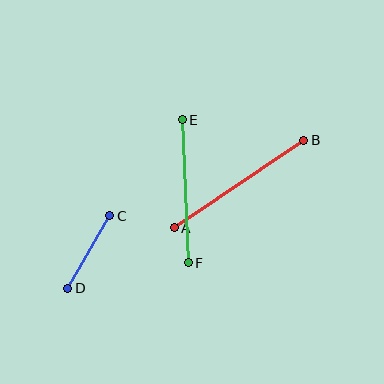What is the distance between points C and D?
The distance is approximately 84 pixels.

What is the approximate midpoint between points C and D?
The midpoint is at approximately (89, 252) pixels.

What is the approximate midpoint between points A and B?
The midpoint is at approximately (239, 184) pixels.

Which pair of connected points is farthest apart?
Points A and B are farthest apart.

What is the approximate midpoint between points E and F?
The midpoint is at approximately (185, 191) pixels.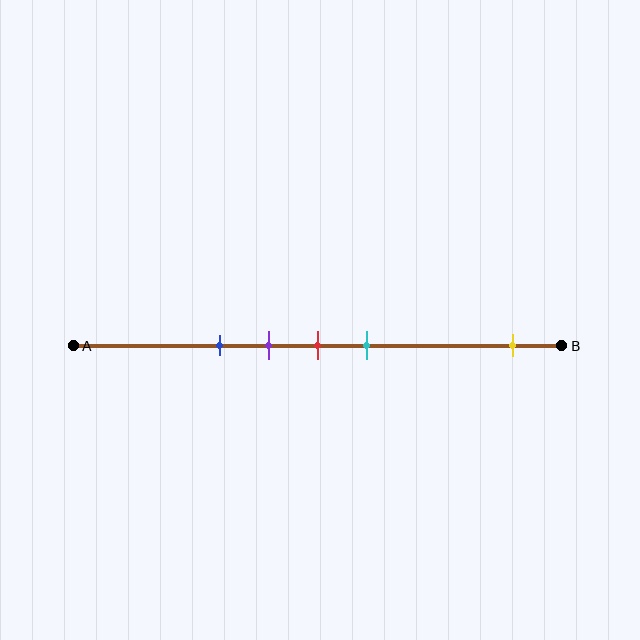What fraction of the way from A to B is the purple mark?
The purple mark is approximately 40% (0.4) of the way from A to B.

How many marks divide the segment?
There are 5 marks dividing the segment.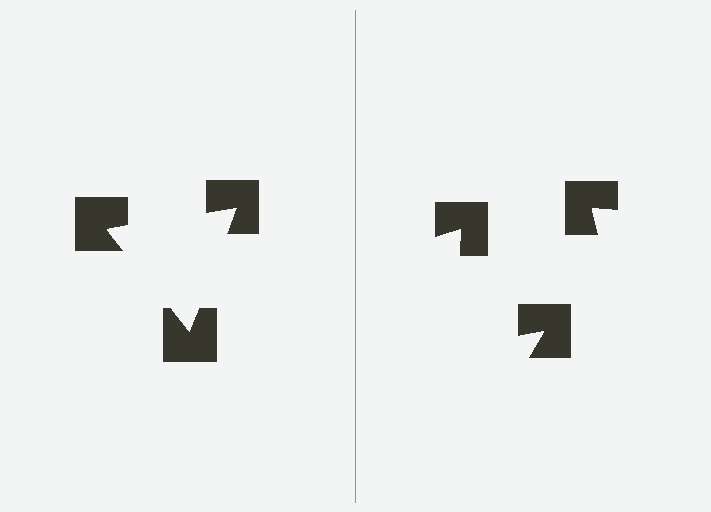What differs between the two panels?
The notched squares are positioned identically on both sides; only the wedge orientations differ. On the left they align to a triangle; on the right they are misaligned.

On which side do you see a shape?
An illusory triangle appears on the left side. On the right side the wedge cuts are rotated, so no coherent shape forms.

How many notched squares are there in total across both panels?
6 — 3 on each side.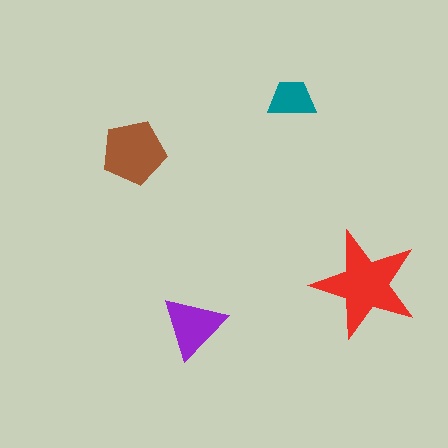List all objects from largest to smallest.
The red star, the brown pentagon, the purple triangle, the teal trapezoid.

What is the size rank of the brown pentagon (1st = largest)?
2nd.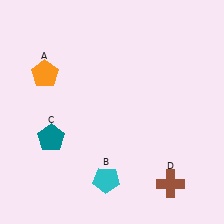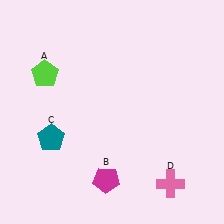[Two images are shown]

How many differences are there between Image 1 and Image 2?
There are 3 differences between the two images.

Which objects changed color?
A changed from orange to lime. B changed from cyan to magenta. D changed from brown to pink.